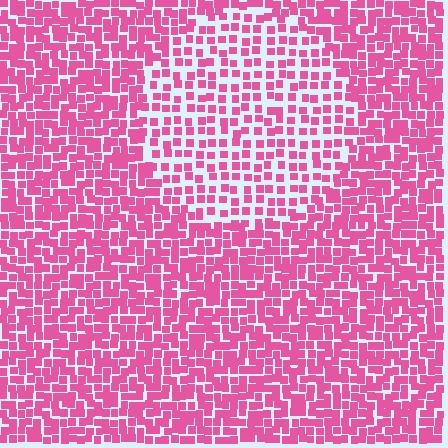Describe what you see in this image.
The image contains small pink elements arranged at two different densities. A circle-shaped region is visible where the elements are less densely packed than the surrounding area.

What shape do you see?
I see a circle.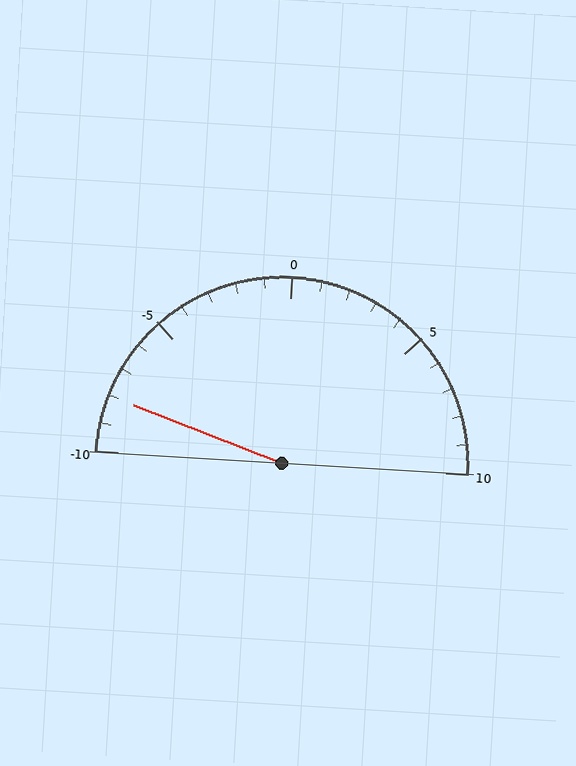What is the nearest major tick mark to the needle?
The nearest major tick mark is -10.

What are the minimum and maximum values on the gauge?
The gauge ranges from -10 to 10.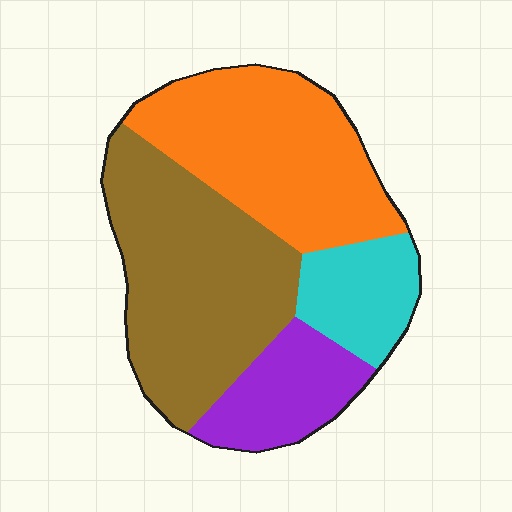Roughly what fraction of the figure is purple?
Purple covers 15% of the figure.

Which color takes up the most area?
Brown, at roughly 40%.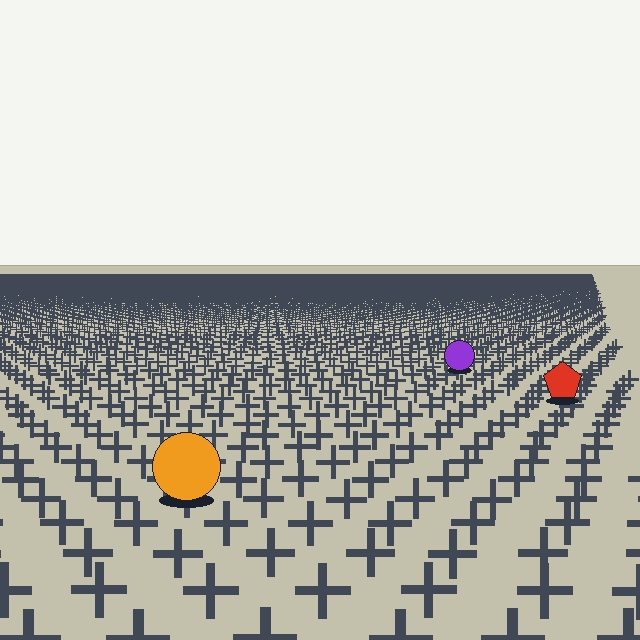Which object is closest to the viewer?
The orange circle is closest. The texture marks near it are larger and more spread out.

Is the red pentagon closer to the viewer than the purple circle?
Yes. The red pentagon is closer — you can tell from the texture gradient: the ground texture is coarser near it.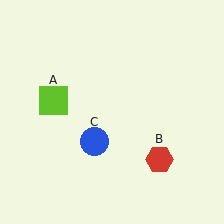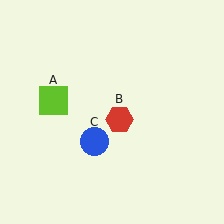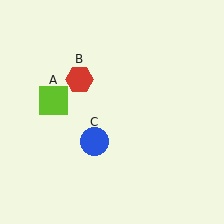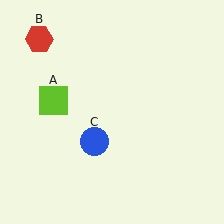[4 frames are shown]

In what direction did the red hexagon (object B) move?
The red hexagon (object B) moved up and to the left.